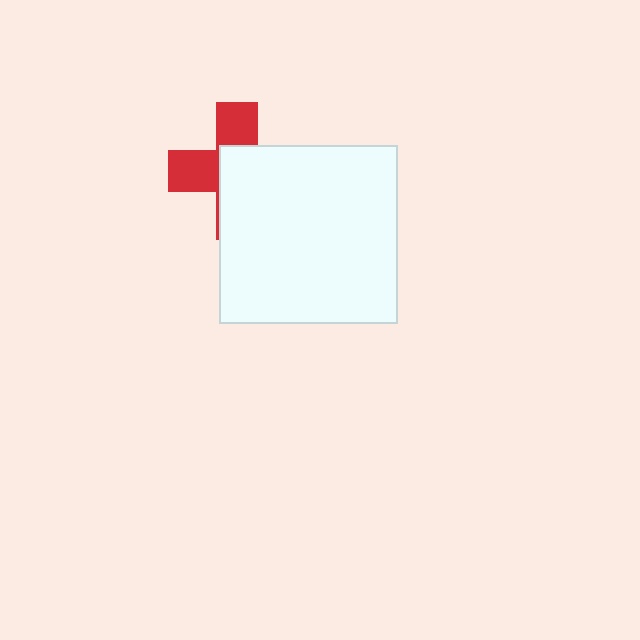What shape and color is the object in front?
The object in front is a white square.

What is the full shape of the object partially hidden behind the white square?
The partially hidden object is a red cross.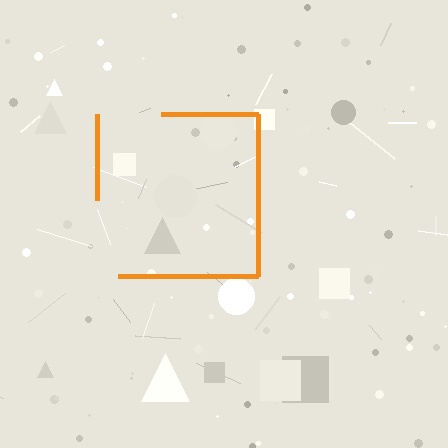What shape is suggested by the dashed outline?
The dashed outline suggests a square.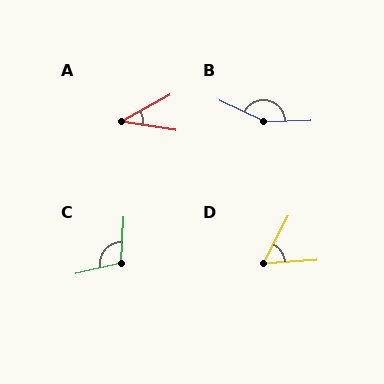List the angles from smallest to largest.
A (37°), D (58°), C (106°), B (153°).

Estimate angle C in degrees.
Approximately 106 degrees.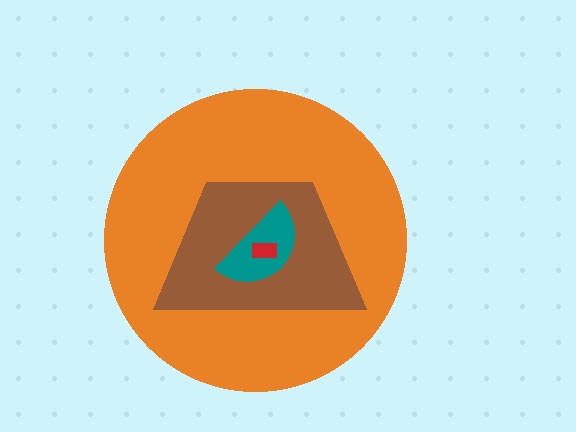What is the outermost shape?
The orange circle.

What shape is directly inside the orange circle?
The brown trapezoid.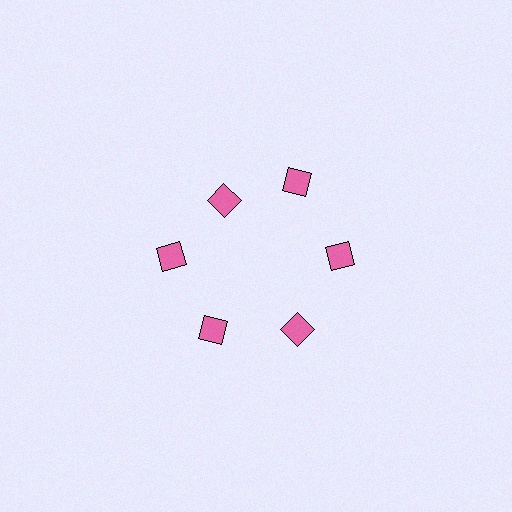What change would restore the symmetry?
The symmetry would be restored by moving it outward, back onto the ring so that all 6 squares sit at equal angles and equal distance from the center.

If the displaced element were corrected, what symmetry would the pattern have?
It would have 6-fold rotational symmetry — the pattern would map onto itself every 60 degrees.